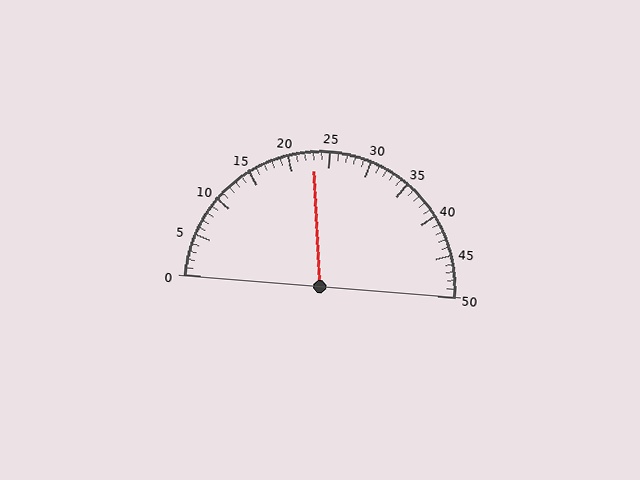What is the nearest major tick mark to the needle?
The nearest major tick mark is 25.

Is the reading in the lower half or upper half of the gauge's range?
The reading is in the lower half of the range (0 to 50).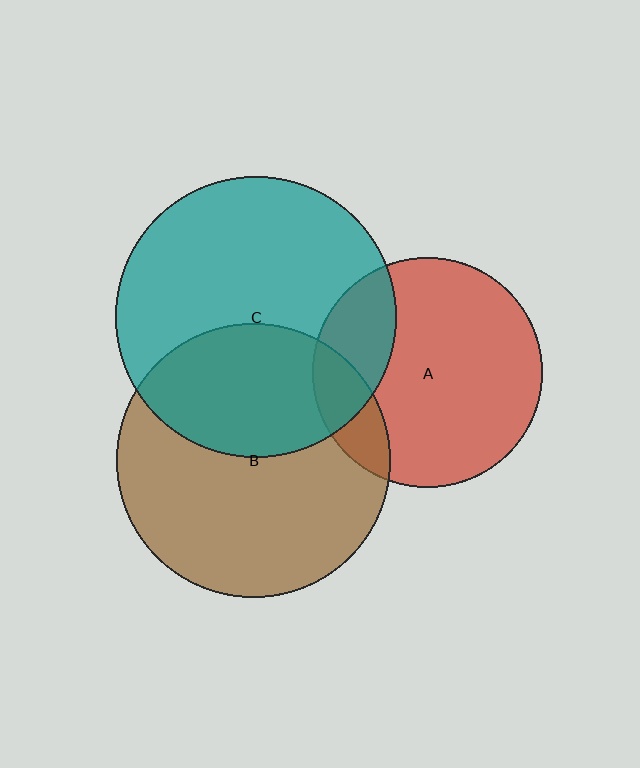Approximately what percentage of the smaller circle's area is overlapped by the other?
Approximately 15%.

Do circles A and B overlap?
Yes.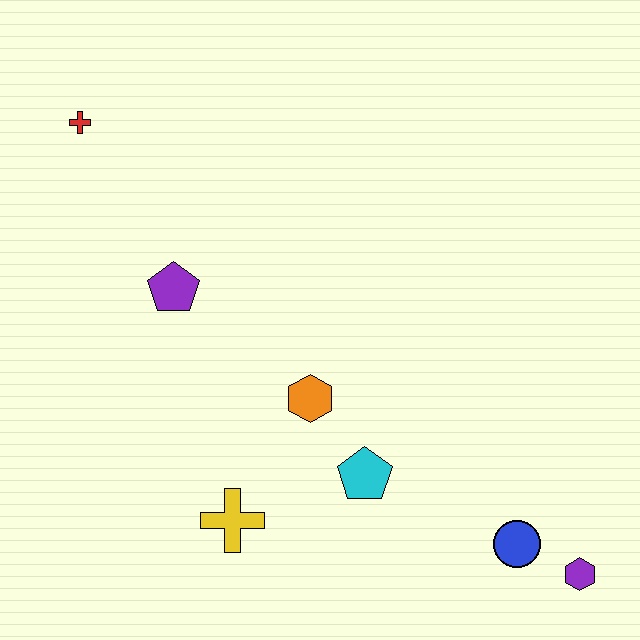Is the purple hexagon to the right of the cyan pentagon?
Yes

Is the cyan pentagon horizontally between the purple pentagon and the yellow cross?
No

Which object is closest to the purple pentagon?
The orange hexagon is closest to the purple pentagon.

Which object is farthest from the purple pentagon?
The purple hexagon is farthest from the purple pentagon.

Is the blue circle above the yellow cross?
No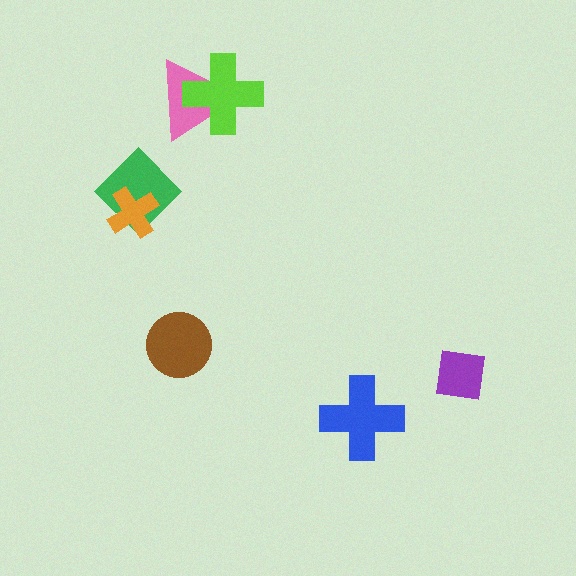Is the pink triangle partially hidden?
Yes, it is partially covered by another shape.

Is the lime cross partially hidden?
No, no other shape covers it.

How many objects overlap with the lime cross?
1 object overlaps with the lime cross.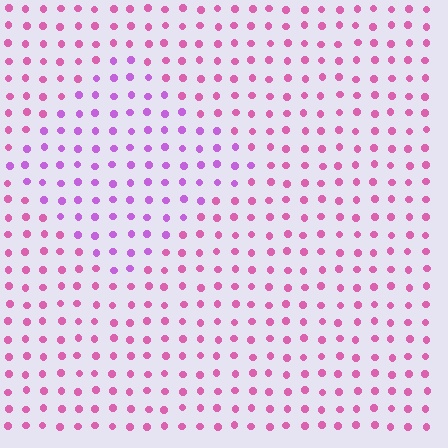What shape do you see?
I see a diamond.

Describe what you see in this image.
The image is filled with small pink elements in a uniform arrangement. A diamond-shaped region is visible where the elements are tinted to a slightly different hue, forming a subtle color boundary.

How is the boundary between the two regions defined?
The boundary is defined purely by a slight shift in hue (about 33 degrees). Spacing, size, and orientation are identical on both sides.